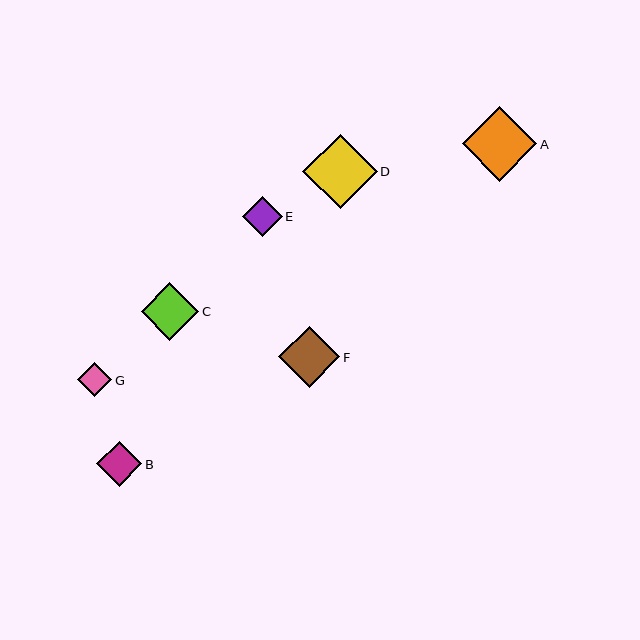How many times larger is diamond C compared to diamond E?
Diamond C is approximately 1.4 times the size of diamond E.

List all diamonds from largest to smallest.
From largest to smallest: A, D, F, C, B, E, G.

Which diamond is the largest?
Diamond A is the largest with a size of approximately 75 pixels.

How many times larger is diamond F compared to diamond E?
Diamond F is approximately 1.5 times the size of diamond E.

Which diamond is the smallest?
Diamond G is the smallest with a size of approximately 35 pixels.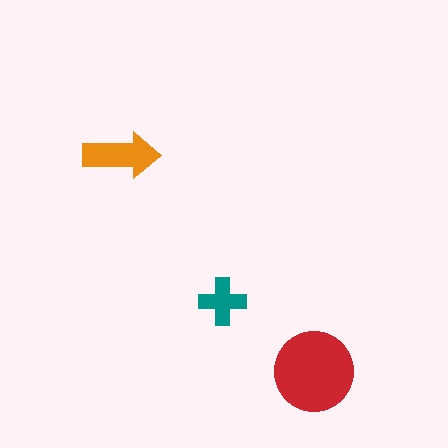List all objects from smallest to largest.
The teal cross, the orange arrow, the red circle.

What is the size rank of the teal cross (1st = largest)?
3rd.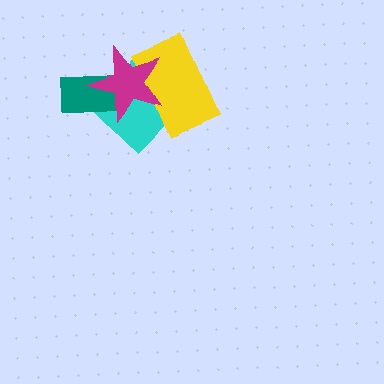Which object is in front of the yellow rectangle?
The magenta star is in front of the yellow rectangle.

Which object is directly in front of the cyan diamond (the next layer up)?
The teal rectangle is directly in front of the cyan diamond.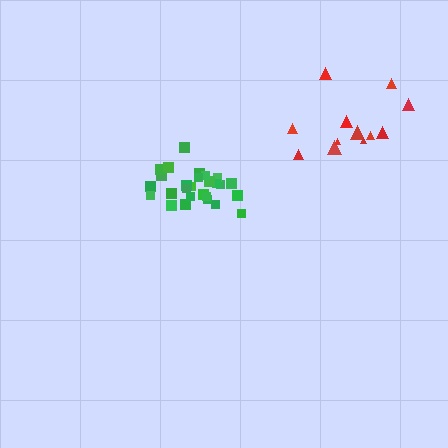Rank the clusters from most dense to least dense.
green, red.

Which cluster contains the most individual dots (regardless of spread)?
Green (28).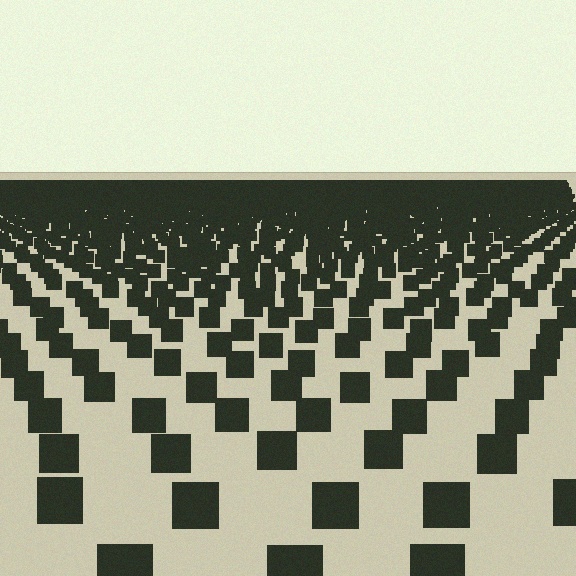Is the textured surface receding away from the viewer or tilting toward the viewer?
The surface is receding away from the viewer. Texture elements get smaller and denser toward the top.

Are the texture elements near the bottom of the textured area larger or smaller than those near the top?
Larger. Near the bottom, elements are closer to the viewer and appear at a bigger on-screen size.